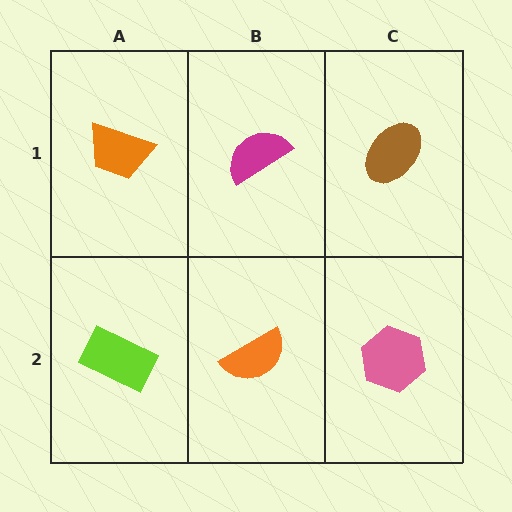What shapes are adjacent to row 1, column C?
A pink hexagon (row 2, column C), a magenta semicircle (row 1, column B).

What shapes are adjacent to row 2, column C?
A brown ellipse (row 1, column C), an orange semicircle (row 2, column B).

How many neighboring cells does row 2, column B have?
3.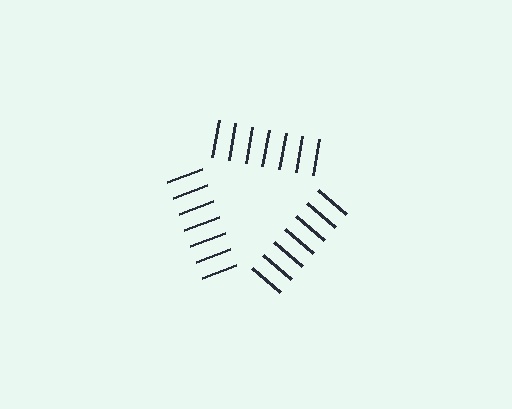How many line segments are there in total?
21 — 7 along each of the 3 edges.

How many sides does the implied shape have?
3 sides — the line-ends trace a triangle.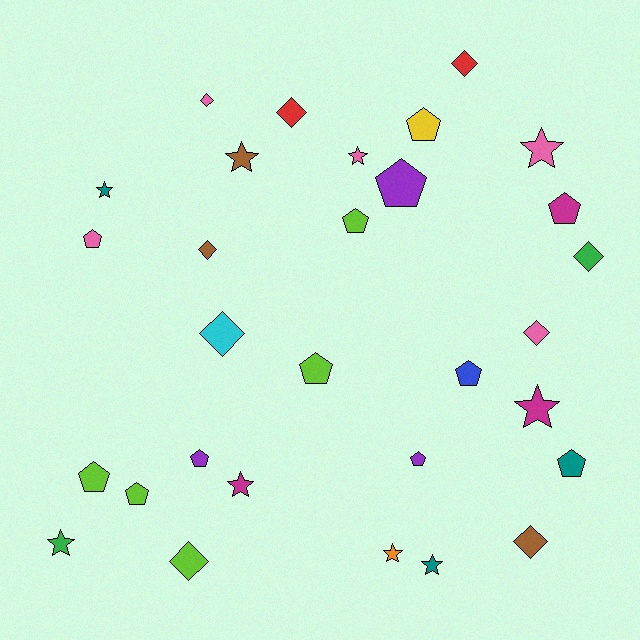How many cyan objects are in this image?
There is 1 cyan object.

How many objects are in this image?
There are 30 objects.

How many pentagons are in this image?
There are 12 pentagons.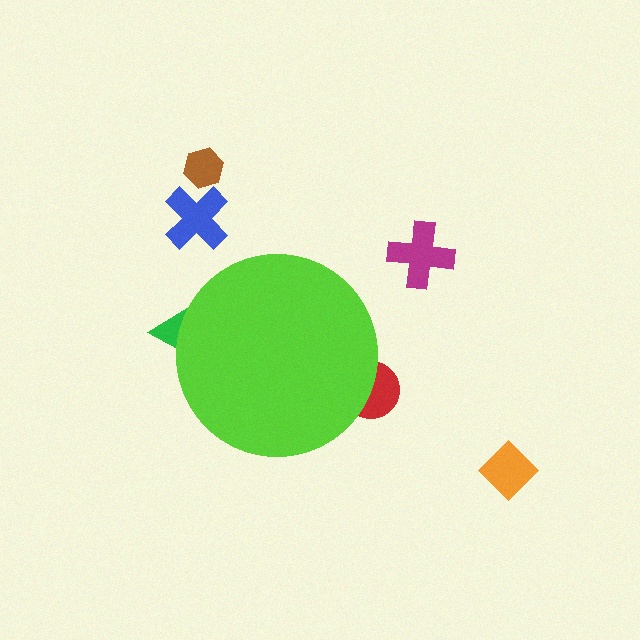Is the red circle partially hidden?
Yes, the red circle is partially hidden behind the lime circle.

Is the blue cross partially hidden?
No, the blue cross is fully visible.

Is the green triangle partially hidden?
Yes, the green triangle is partially hidden behind the lime circle.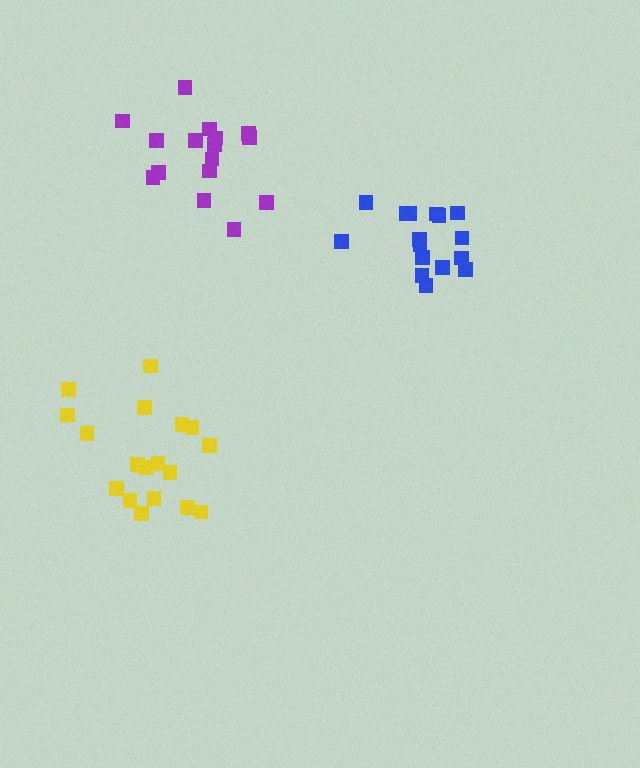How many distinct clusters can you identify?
There are 3 distinct clusters.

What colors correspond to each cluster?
The clusters are colored: purple, yellow, blue.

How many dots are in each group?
Group 1: 16 dots, Group 2: 18 dots, Group 3: 16 dots (50 total).